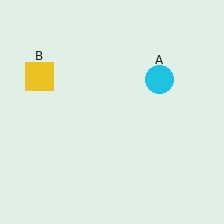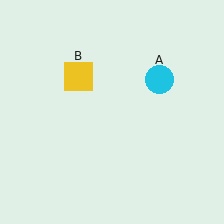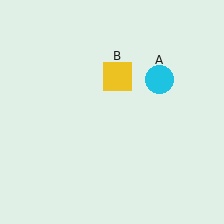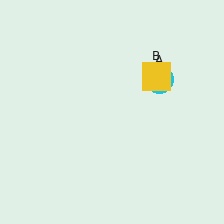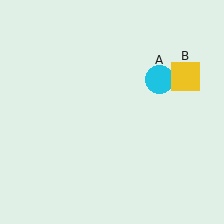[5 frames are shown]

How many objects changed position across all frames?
1 object changed position: yellow square (object B).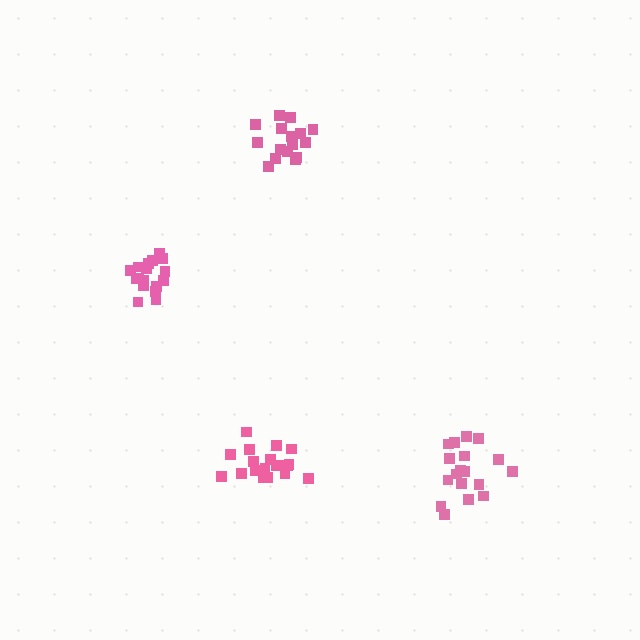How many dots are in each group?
Group 1: 18 dots, Group 2: 17 dots, Group 3: 16 dots, Group 4: 18 dots (69 total).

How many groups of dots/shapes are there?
There are 4 groups.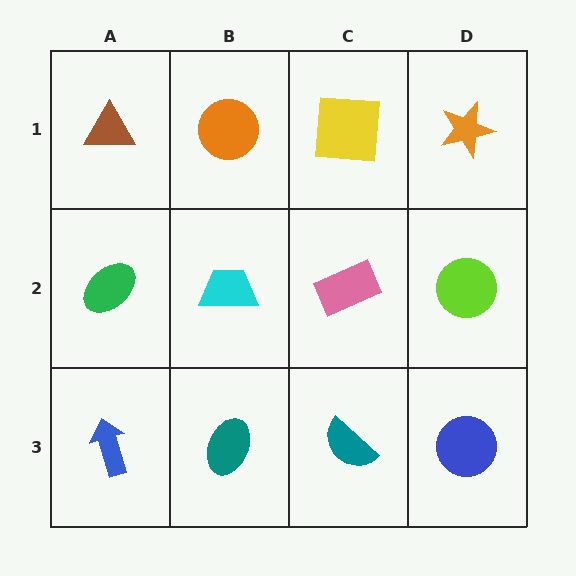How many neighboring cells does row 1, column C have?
3.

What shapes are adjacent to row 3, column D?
A lime circle (row 2, column D), a teal semicircle (row 3, column C).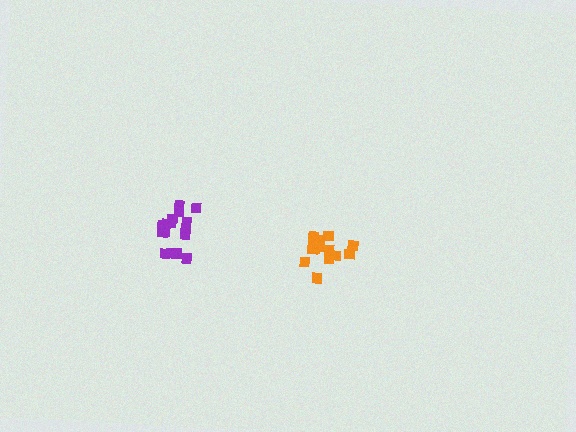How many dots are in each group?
Group 1: 17 dots, Group 2: 14 dots (31 total).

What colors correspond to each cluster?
The clusters are colored: purple, orange.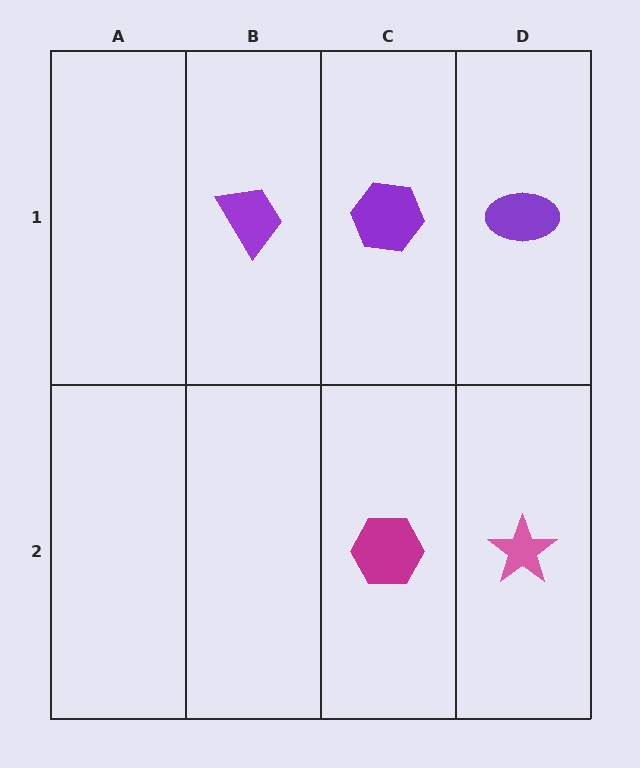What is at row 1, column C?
A purple hexagon.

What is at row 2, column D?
A pink star.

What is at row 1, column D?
A purple ellipse.